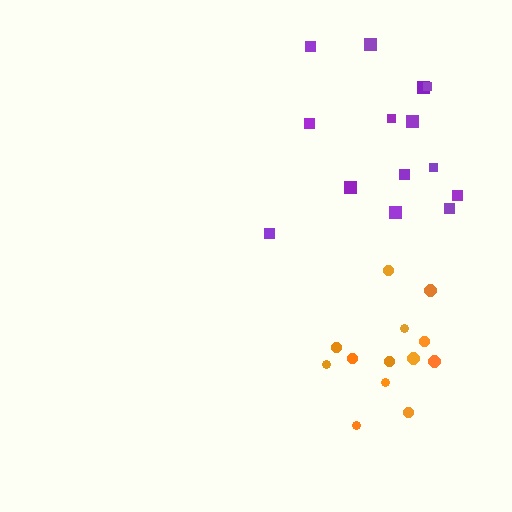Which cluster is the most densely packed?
Orange.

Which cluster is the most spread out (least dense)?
Purple.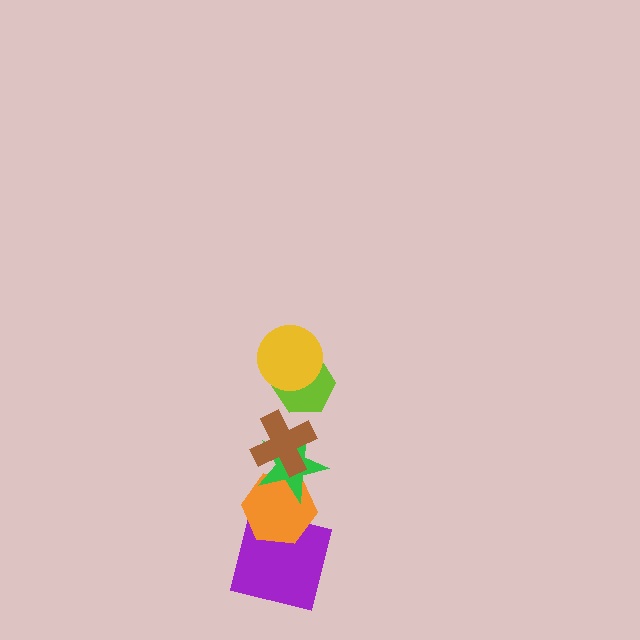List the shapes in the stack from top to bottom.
From top to bottom: the yellow circle, the lime hexagon, the brown cross, the green star, the orange hexagon, the purple square.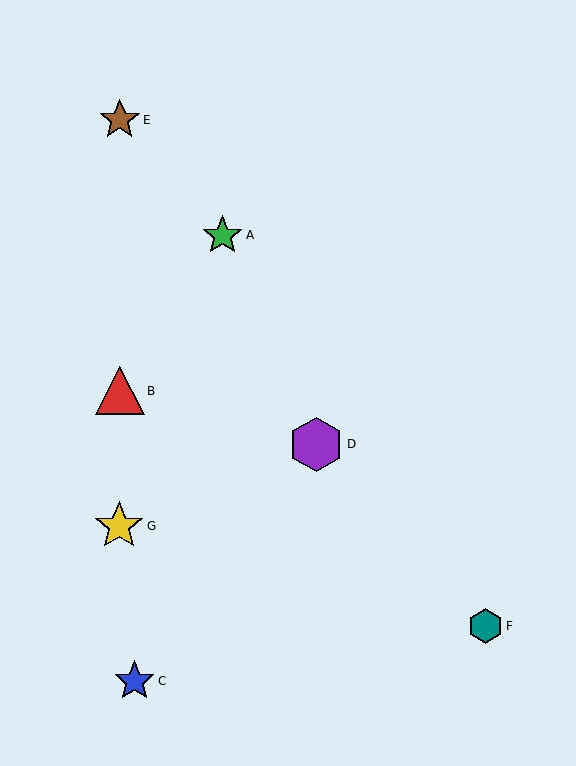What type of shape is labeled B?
Shape B is a red triangle.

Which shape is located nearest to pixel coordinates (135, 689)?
The blue star (labeled C) at (134, 681) is nearest to that location.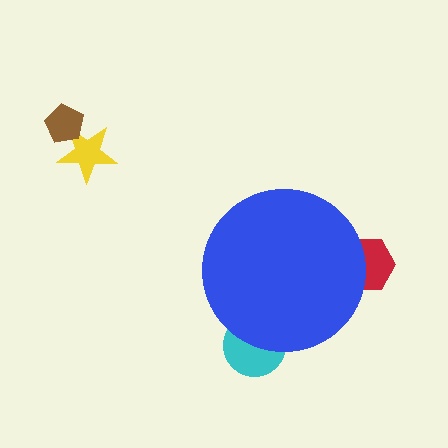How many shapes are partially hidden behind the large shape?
2 shapes are partially hidden.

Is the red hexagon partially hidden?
Yes, the red hexagon is partially hidden behind the blue circle.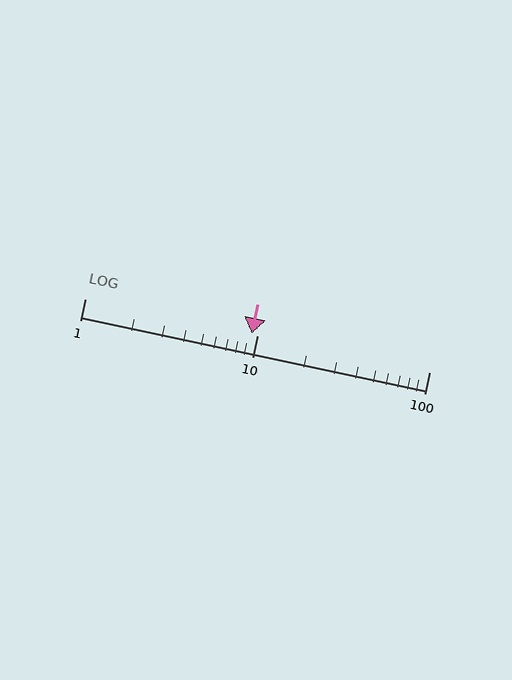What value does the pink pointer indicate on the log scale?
The pointer indicates approximately 9.3.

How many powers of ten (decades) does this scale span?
The scale spans 2 decades, from 1 to 100.